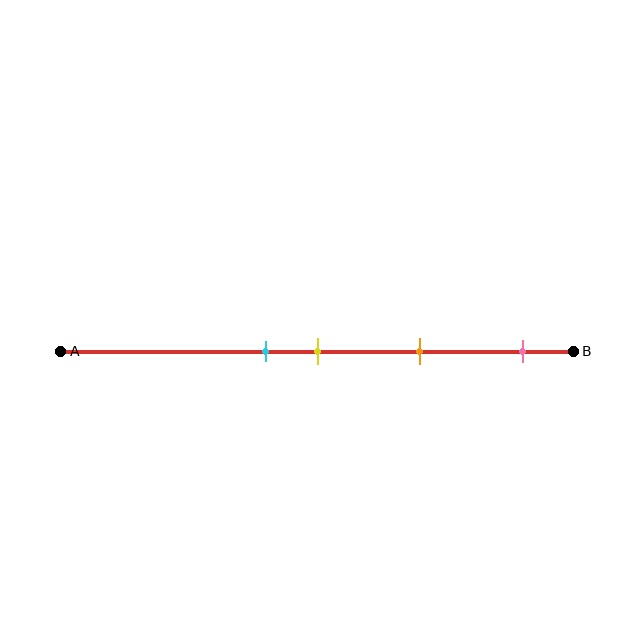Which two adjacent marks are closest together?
The cyan and yellow marks are the closest adjacent pair.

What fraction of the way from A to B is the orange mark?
The orange mark is approximately 70% (0.7) of the way from A to B.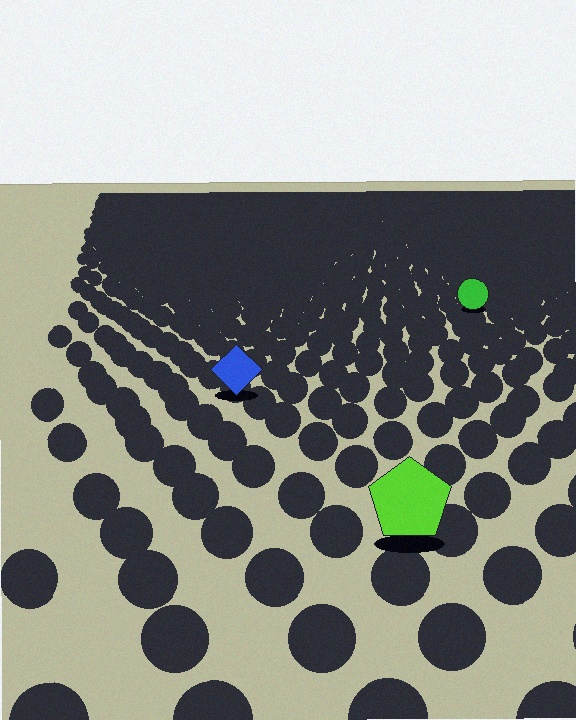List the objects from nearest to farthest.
From nearest to farthest: the lime pentagon, the blue diamond, the green circle.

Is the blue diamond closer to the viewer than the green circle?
Yes. The blue diamond is closer — you can tell from the texture gradient: the ground texture is coarser near it.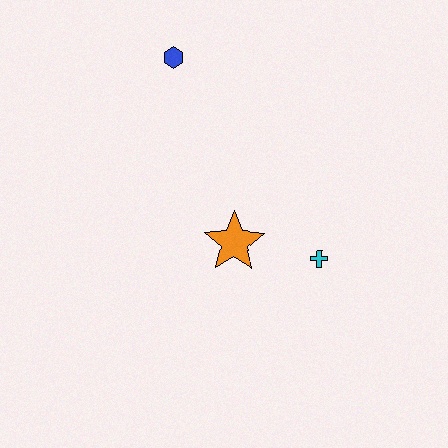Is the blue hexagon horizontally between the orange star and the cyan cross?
No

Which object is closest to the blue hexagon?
The orange star is closest to the blue hexagon.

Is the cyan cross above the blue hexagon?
No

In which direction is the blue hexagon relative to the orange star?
The blue hexagon is above the orange star.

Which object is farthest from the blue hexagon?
The cyan cross is farthest from the blue hexagon.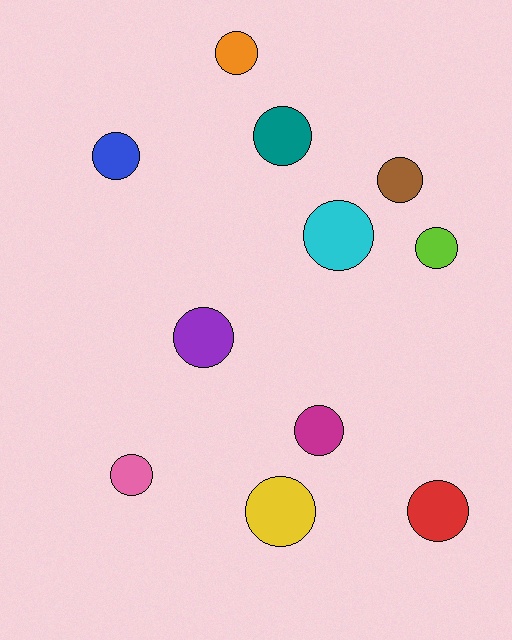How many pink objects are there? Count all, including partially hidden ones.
There is 1 pink object.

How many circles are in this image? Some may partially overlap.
There are 11 circles.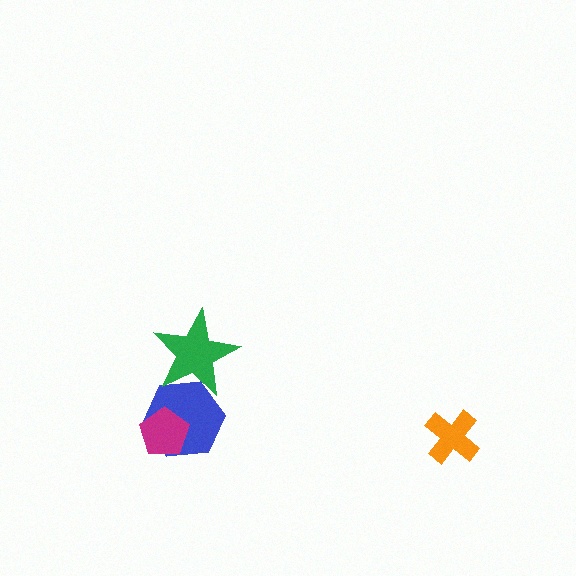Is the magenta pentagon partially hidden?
No, no other shape covers it.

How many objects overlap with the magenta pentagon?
1 object overlaps with the magenta pentagon.